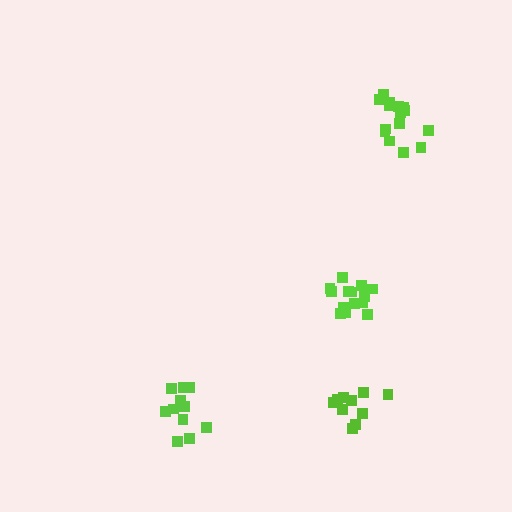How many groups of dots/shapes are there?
There are 4 groups.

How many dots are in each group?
Group 1: 14 dots, Group 2: 10 dots, Group 3: 15 dots, Group 4: 11 dots (50 total).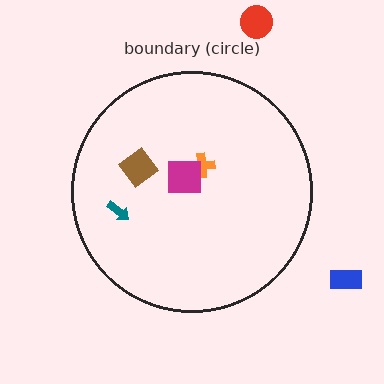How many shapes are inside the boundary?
4 inside, 2 outside.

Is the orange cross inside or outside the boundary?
Inside.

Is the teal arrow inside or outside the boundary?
Inside.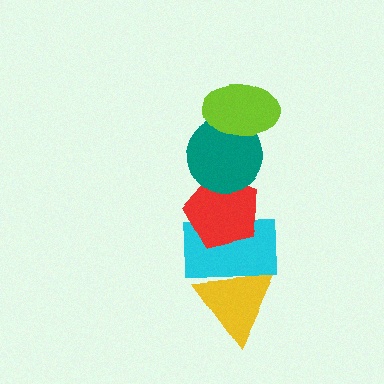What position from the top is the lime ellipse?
The lime ellipse is 1st from the top.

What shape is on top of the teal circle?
The lime ellipse is on top of the teal circle.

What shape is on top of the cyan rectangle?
The red pentagon is on top of the cyan rectangle.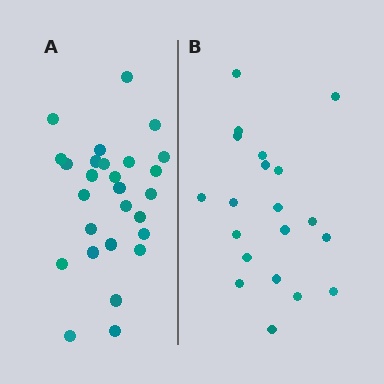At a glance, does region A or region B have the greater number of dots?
Region A (the left region) has more dots.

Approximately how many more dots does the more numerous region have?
Region A has roughly 8 or so more dots than region B.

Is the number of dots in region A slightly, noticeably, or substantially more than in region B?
Region A has noticeably more, but not dramatically so. The ratio is roughly 1.4 to 1.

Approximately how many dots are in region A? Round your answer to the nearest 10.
About 30 dots. (The exact count is 27, which rounds to 30.)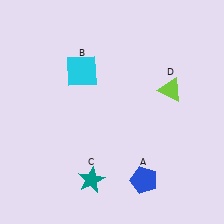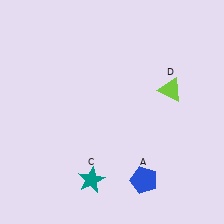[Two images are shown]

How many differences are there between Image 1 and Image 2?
There is 1 difference between the two images.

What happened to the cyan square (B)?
The cyan square (B) was removed in Image 2. It was in the top-left area of Image 1.